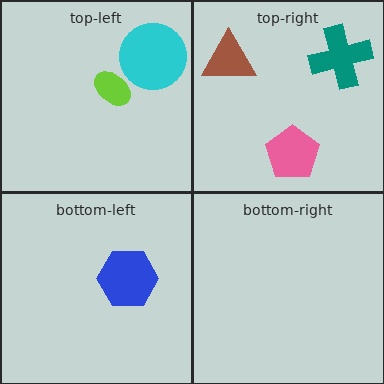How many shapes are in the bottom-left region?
1.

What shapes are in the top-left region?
The lime ellipse, the cyan circle.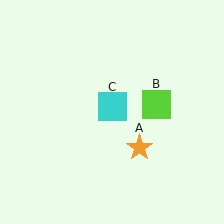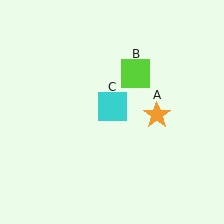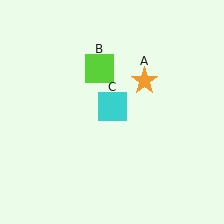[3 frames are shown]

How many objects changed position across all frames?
2 objects changed position: orange star (object A), lime square (object B).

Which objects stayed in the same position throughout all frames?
Cyan square (object C) remained stationary.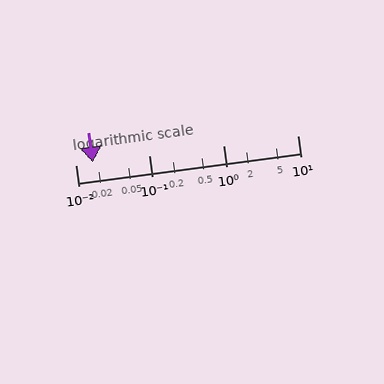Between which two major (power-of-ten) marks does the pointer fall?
The pointer is between 0.01 and 0.1.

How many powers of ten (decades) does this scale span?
The scale spans 3 decades, from 0.01 to 10.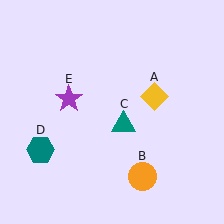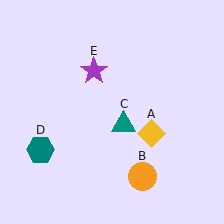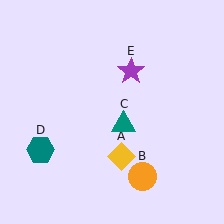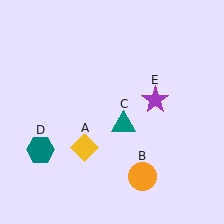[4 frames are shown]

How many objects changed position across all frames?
2 objects changed position: yellow diamond (object A), purple star (object E).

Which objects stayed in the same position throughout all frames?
Orange circle (object B) and teal triangle (object C) and teal hexagon (object D) remained stationary.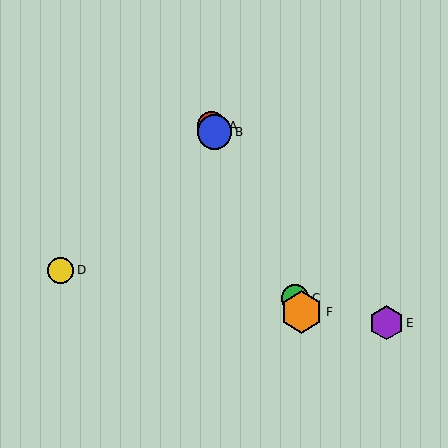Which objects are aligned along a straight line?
Objects A, B, C, F are aligned along a straight line.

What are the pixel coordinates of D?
Object D is at (61, 270).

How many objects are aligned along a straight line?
4 objects (A, B, C, F) are aligned along a straight line.